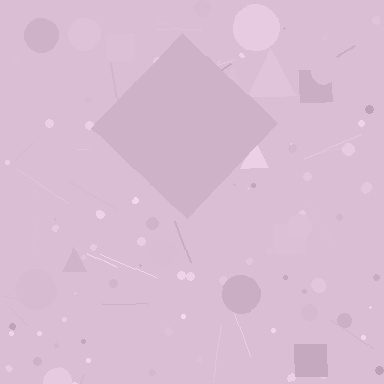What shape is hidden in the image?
A diamond is hidden in the image.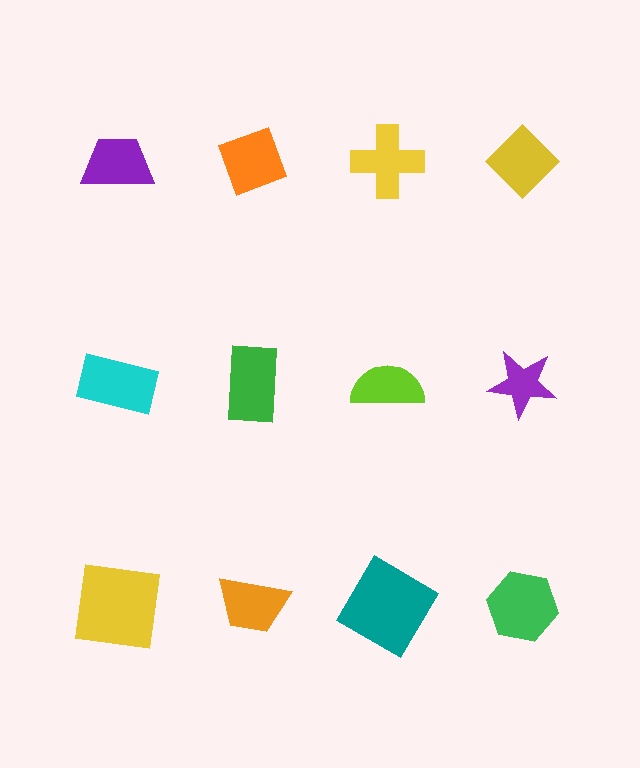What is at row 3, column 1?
A yellow square.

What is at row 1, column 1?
A purple trapezoid.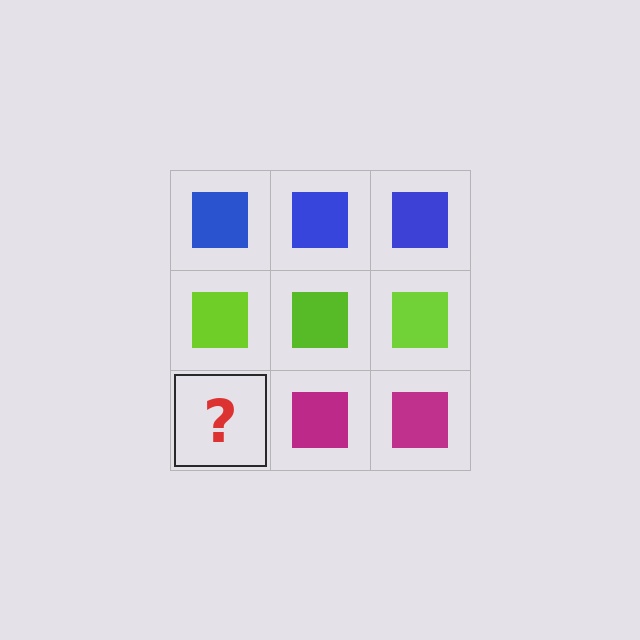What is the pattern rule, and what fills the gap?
The rule is that each row has a consistent color. The gap should be filled with a magenta square.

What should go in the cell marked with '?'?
The missing cell should contain a magenta square.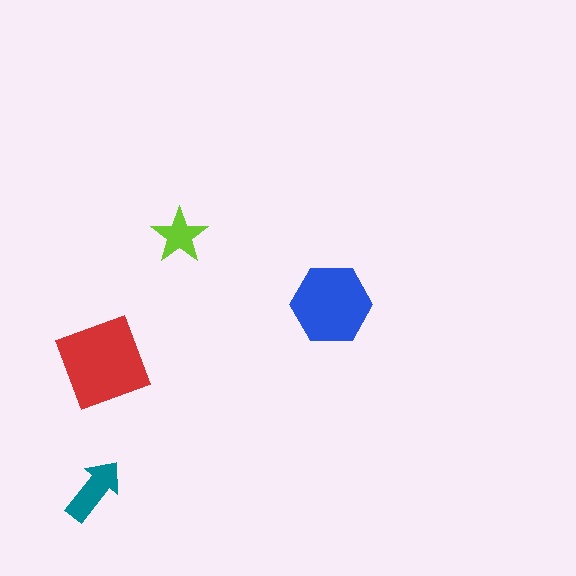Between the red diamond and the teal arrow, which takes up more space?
The red diamond.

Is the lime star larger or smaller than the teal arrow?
Smaller.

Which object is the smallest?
The lime star.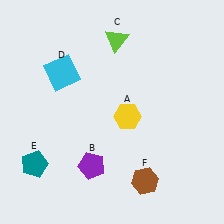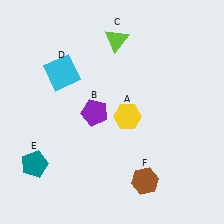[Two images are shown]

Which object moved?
The purple pentagon (B) moved up.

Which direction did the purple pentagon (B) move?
The purple pentagon (B) moved up.